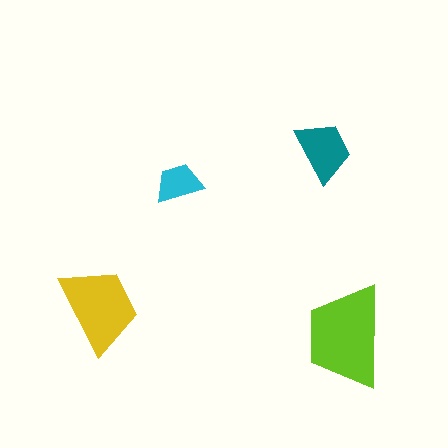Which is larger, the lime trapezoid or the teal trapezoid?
The lime one.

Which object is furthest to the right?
The lime trapezoid is rightmost.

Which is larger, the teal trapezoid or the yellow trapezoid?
The yellow one.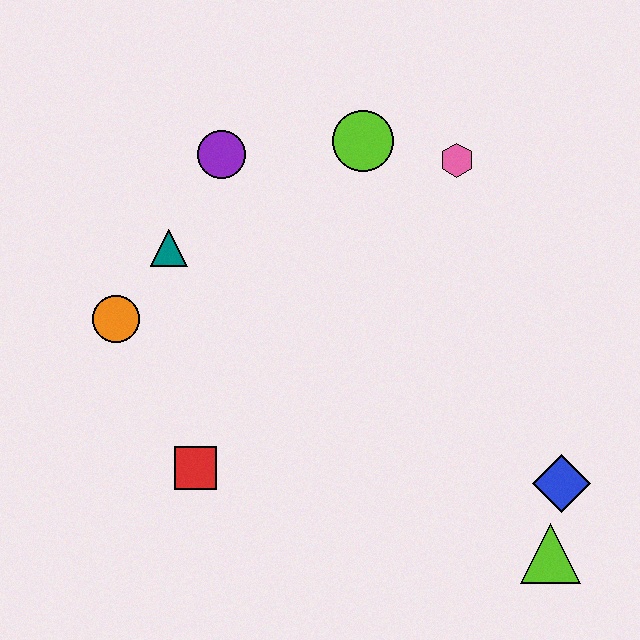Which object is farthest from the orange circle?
The lime triangle is farthest from the orange circle.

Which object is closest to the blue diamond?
The lime triangle is closest to the blue diamond.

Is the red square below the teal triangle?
Yes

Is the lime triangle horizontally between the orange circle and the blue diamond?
Yes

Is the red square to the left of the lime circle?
Yes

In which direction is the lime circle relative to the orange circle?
The lime circle is to the right of the orange circle.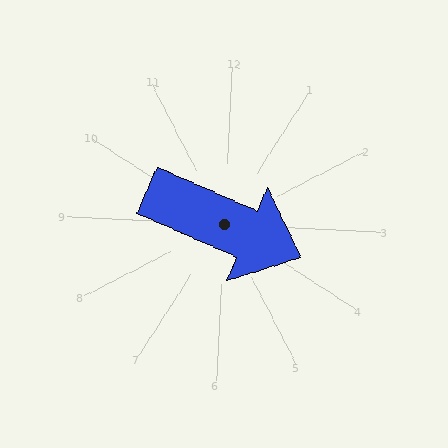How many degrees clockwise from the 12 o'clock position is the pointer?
Approximately 111 degrees.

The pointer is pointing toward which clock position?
Roughly 4 o'clock.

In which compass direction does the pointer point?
East.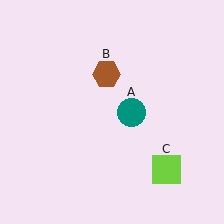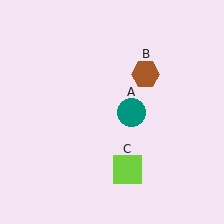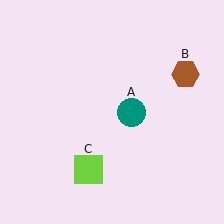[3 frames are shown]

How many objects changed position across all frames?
2 objects changed position: brown hexagon (object B), lime square (object C).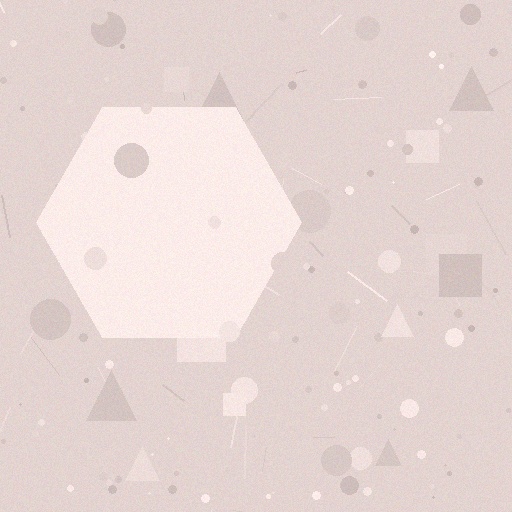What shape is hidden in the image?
A hexagon is hidden in the image.